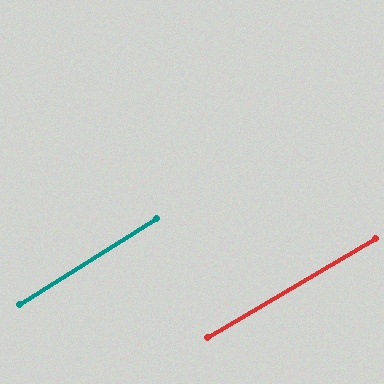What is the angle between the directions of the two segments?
Approximately 2 degrees.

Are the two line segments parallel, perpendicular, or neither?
Parallel — their directions differ by only 1.6°.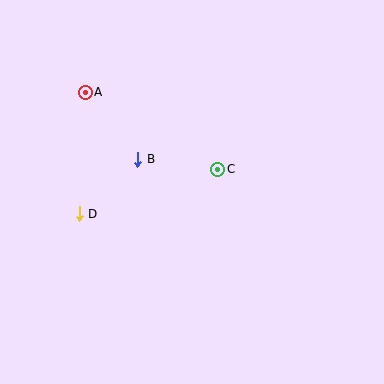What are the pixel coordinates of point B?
Point B is at (138, 159).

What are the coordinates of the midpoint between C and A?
The midpoint between C and A is at (151, 131).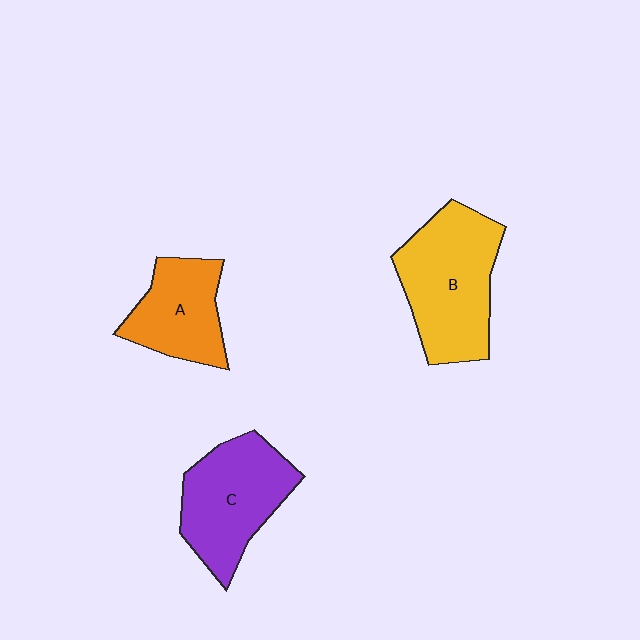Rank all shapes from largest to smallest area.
From largest to smallest: B (yellow), C (purple), A (orange).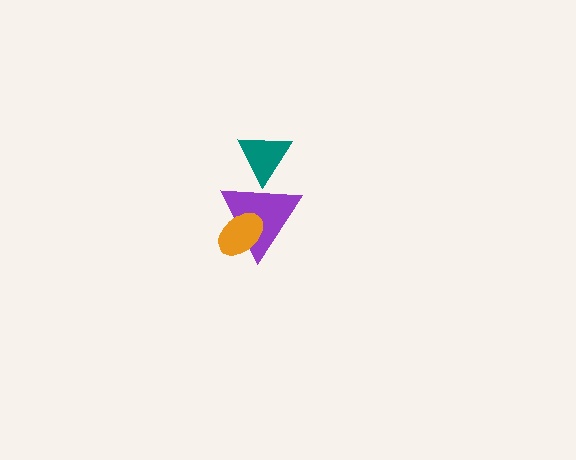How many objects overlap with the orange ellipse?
1 object overlaps with the orange ellipse.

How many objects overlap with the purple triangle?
2 objects overlap with the purple triangle.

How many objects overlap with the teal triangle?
1 object overlaps with the teal triangle.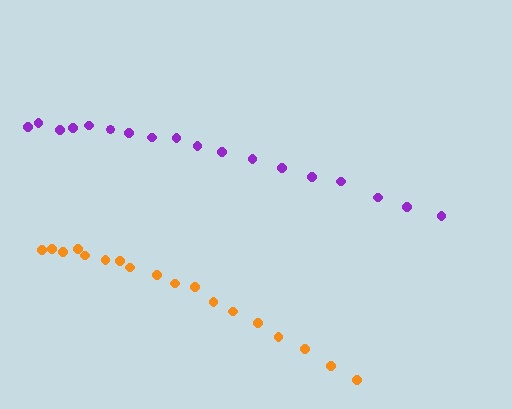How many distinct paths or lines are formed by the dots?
There are 2 distinct paths.